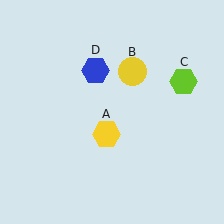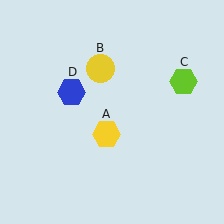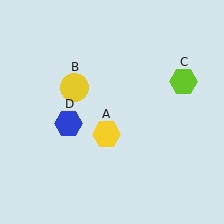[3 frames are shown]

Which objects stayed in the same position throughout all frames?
Yellow hexagon (object A) and lime hexagon (object C) remained stationary.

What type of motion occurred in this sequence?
The yellow circle (object B), blue hexagon (object D) rotated counterclockwise around the center of the scene.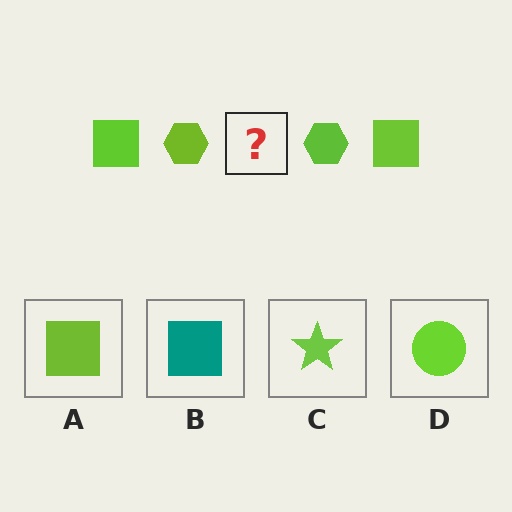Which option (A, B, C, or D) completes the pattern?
A.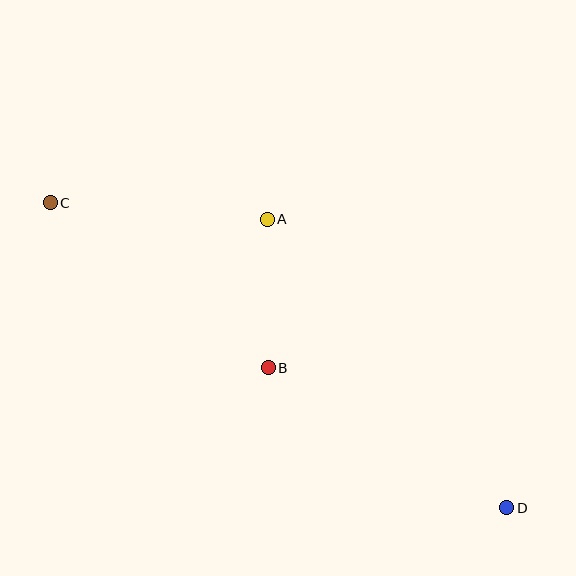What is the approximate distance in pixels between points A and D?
The distance between A and D is approximately 375 pixels.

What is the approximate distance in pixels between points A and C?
The distance between A and C is approximately 217 pixels.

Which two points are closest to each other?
Points A and B are closest to each other.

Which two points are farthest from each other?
Points C and D are farthest from each other.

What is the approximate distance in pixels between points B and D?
The distance between B and D is approximately 276 pixels.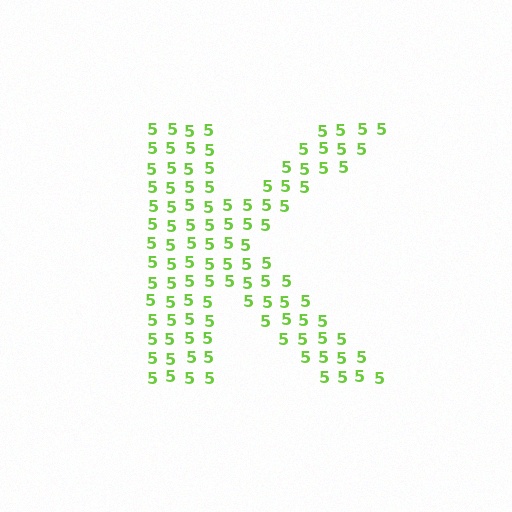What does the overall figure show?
The overall figure shows the letter K.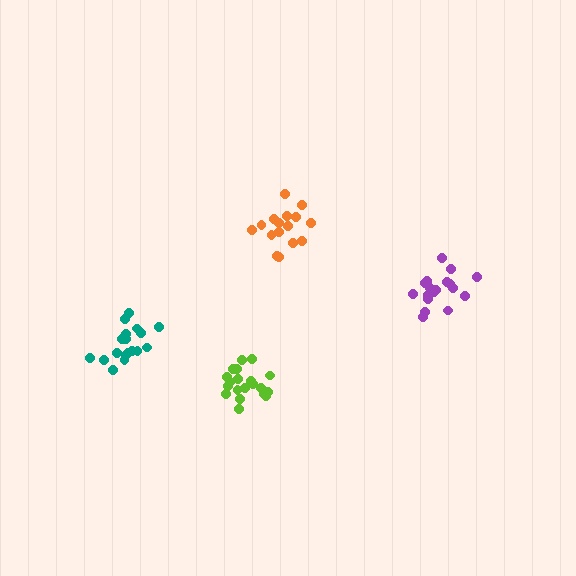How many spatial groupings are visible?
There are 4 spatial groupings.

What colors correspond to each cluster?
The clusters are colored: lime, orange, purple, teal.